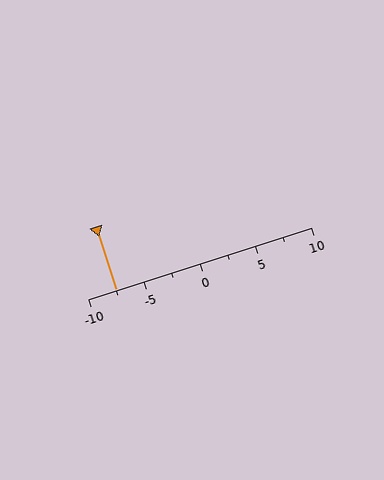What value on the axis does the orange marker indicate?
The marker indicates approximately -7.5.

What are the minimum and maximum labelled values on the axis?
The axis runs from -10 to 10.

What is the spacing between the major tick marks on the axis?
The major ticks are spaced 5 apart.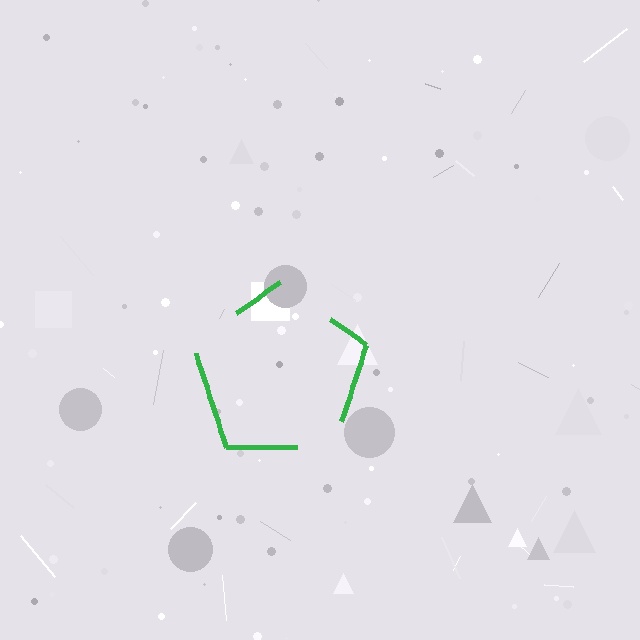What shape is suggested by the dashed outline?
The dashed outline suggests a pentagon.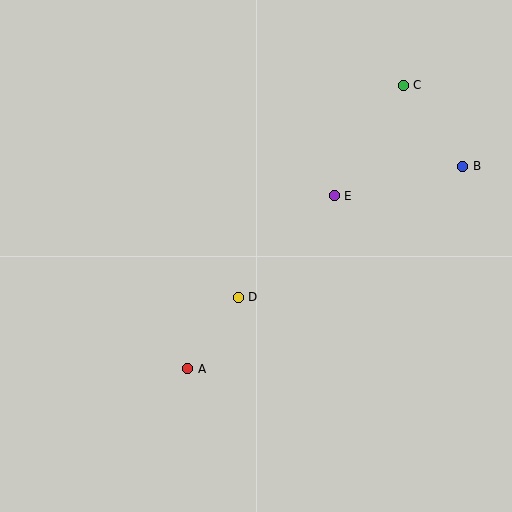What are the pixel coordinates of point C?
Point C is at (403, 85).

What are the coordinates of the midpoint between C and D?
The midpoint between C and D is at (321, 191).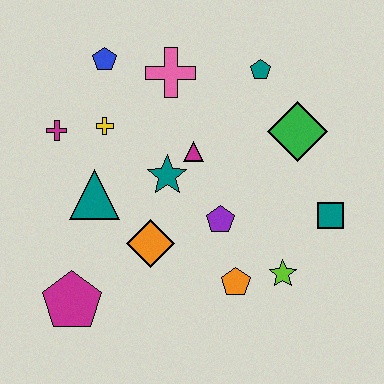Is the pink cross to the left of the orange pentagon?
Yes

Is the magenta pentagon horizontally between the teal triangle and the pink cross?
No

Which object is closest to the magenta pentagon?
The orange diamond is closest to the magenta pentagon.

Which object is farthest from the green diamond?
The magenta pentagon is farthest from the green diamond.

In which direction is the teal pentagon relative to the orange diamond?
The teal pentagon is above the orange diamond.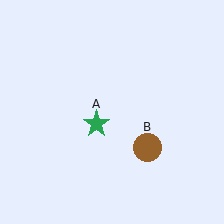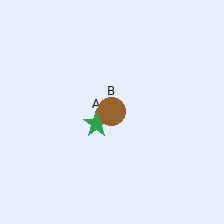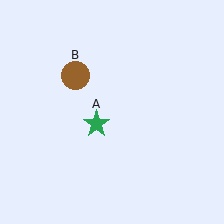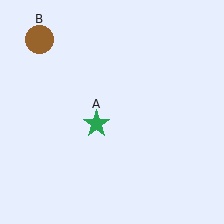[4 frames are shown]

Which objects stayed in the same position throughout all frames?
Green star (object A) remained stationary.